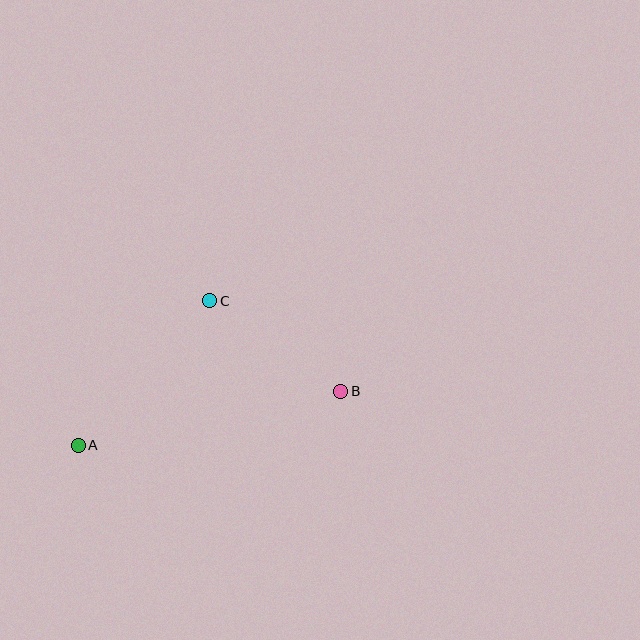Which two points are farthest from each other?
Points A and B are farthest from each other.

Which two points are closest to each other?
Points B and C are closest to each other.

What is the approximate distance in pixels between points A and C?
The distance between A and C is approximately 196 pixels.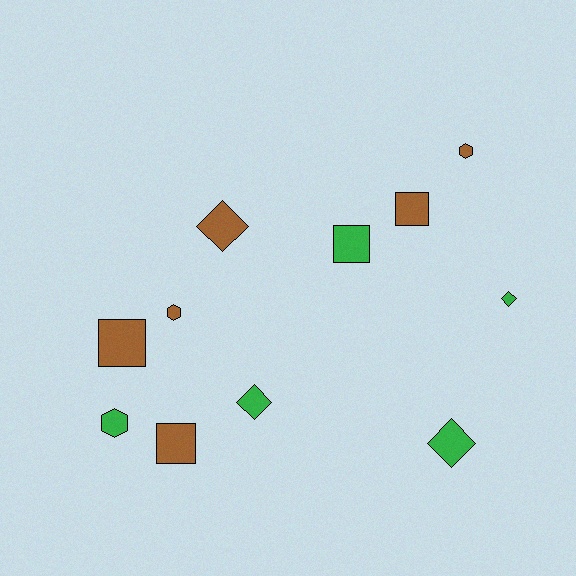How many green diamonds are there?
There are 3 green diamonds.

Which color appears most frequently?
Brown, with 6 objects.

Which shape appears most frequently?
Square, with 4 objects.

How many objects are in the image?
There are 11 objects.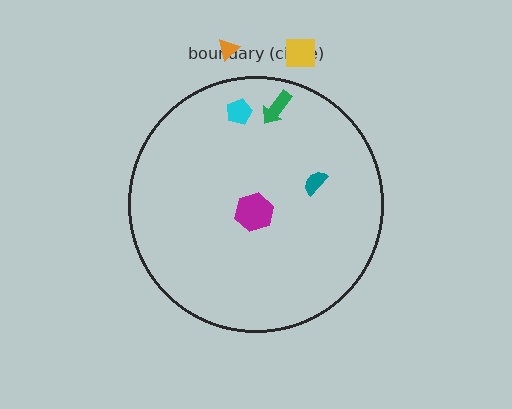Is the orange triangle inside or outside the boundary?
Outside.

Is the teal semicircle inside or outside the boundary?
Inside.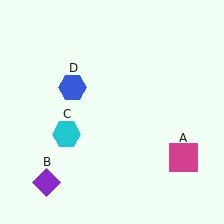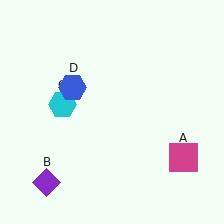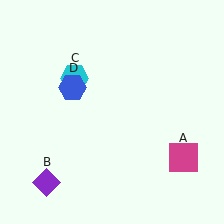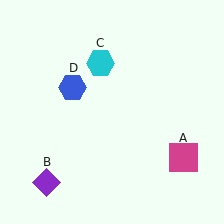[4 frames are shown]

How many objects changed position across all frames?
1 object changed position: cyan hexagon (object C).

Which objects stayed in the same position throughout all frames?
Magenta square (object A) and purple diamond (object B) and blue hexagon (object D) remained stationary.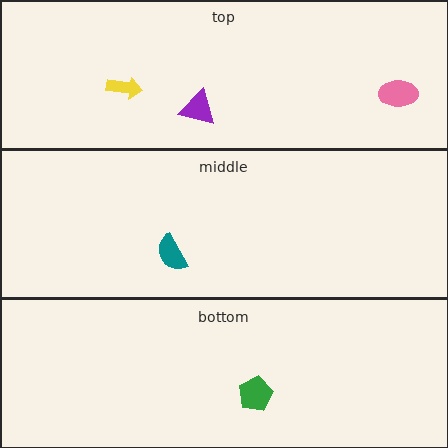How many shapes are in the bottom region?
1.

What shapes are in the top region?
The yellow arrow, the pink ellipse, the purple triangle.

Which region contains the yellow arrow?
The top region.